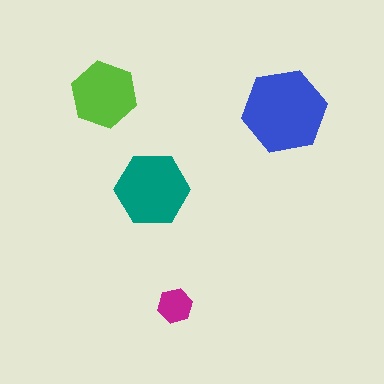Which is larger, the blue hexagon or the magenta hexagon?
The blue one.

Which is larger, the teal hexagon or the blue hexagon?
The blue one.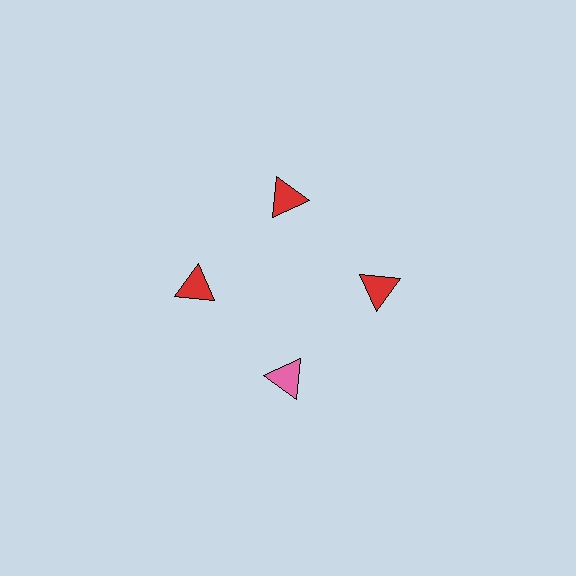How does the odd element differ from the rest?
It has a different color: pink instead of red.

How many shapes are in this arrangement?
There are 4 shapes arranged in a ring pattern.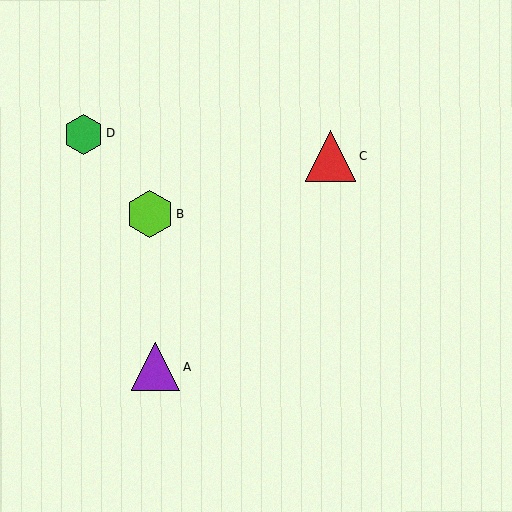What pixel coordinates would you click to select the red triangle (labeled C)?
Click at (330, 156) to select the red triangle C.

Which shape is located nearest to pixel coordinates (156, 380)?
The purple triangle (labeled A) at (156, 367) is nearest to that location.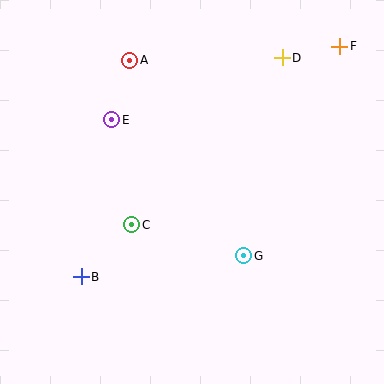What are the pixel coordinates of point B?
Point B is at (81, 277).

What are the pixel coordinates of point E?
Point E is at (112, 120).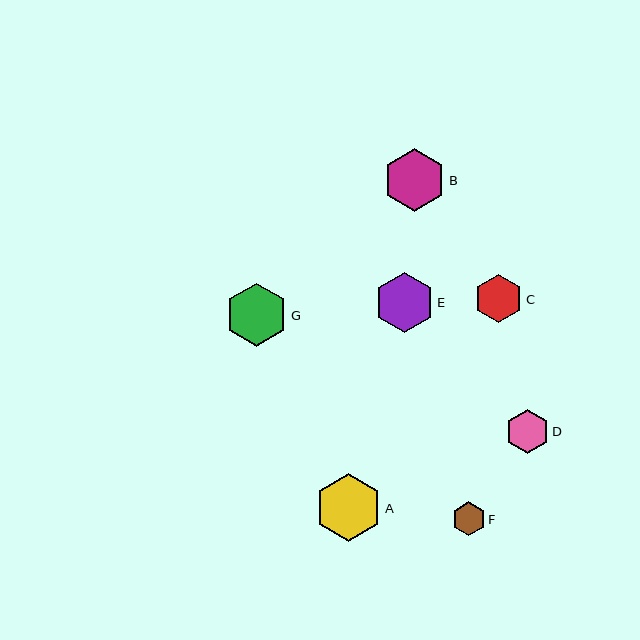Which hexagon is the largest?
Hexagon A is the largest with a size of approximately 67 pixels.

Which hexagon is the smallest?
Hexagon F is the smallest with a size of approximately 34 pixels.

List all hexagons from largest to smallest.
From largest to smallest: A, G, B, E, C, D, F.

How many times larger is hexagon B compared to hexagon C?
Hexagon B is approximately 1.3 times the size of hexagon C.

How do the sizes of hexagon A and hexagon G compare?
Hexagon A and hexagon G are approximately the same size.